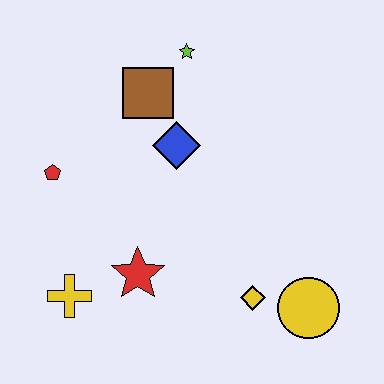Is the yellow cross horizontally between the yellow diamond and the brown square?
No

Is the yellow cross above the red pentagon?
No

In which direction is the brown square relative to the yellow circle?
The brown square is above the yellow circle.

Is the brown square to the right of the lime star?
No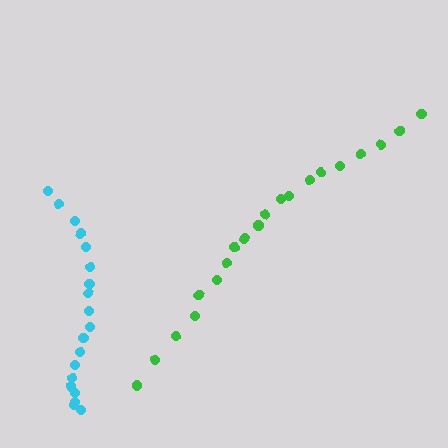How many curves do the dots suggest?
There are 2 distinct paths.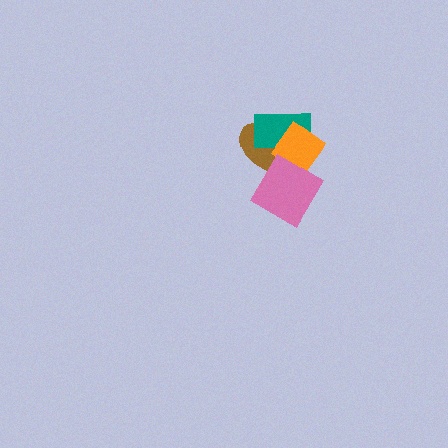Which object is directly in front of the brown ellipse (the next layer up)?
The teal rectangle is directly in front of the brown ellipse.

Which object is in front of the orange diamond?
The pink diamond is in front of the orange diamond.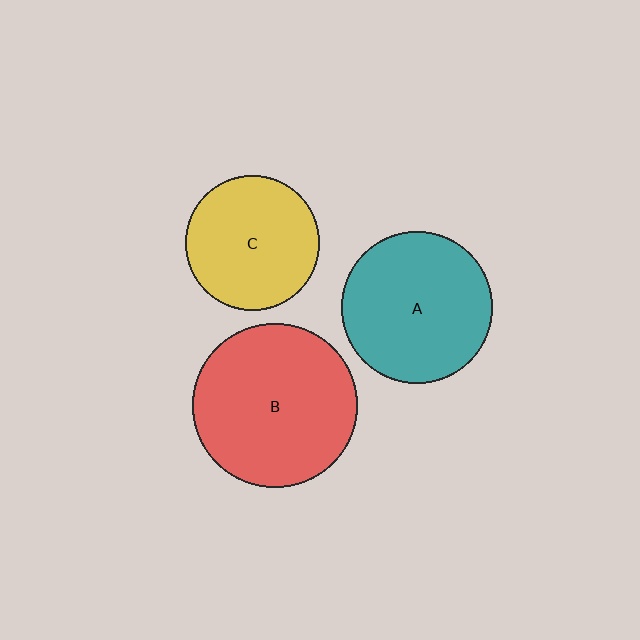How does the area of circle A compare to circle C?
Approximately 1.3 times.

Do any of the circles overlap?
No, none of the circles overlap.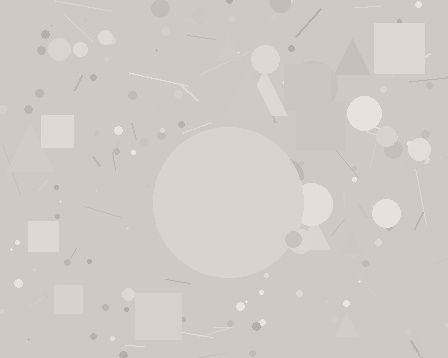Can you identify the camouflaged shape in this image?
The camouflaged shape is a circle.